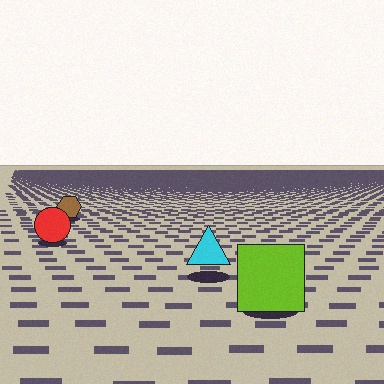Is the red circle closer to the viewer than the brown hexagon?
Yes. The red circle is closer — you can tell from the texture gradient: the ground texture is coarser near it.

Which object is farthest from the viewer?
The brown hexagon is farthest from the viewer. It appears smaller and the ground texture around it is denser.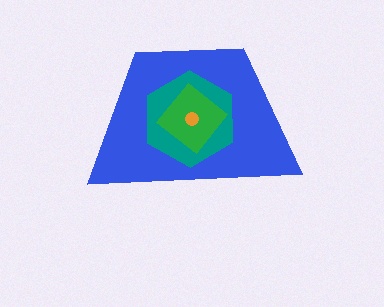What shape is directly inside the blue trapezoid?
The teal hexagon.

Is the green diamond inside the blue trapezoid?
Yes.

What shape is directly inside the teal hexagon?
The green diamond.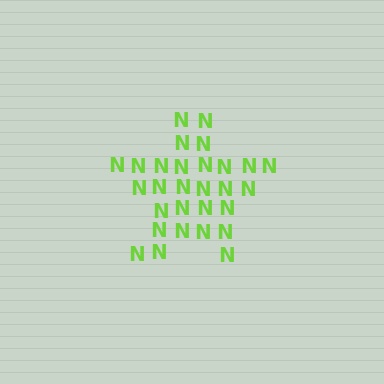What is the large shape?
The large shape is a star.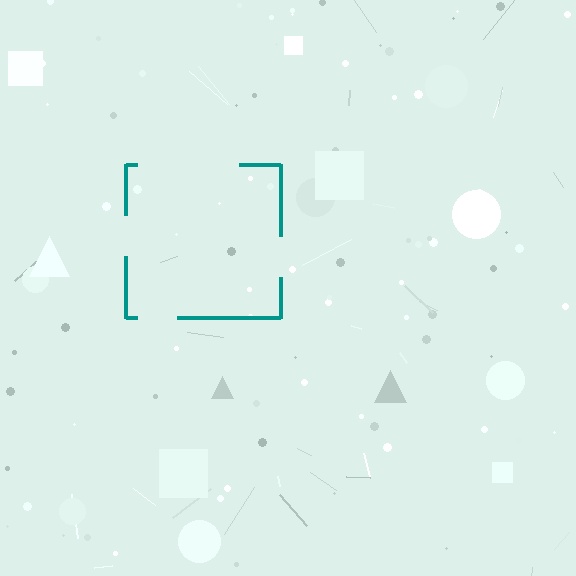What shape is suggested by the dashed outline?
The dashed outline suggests a square.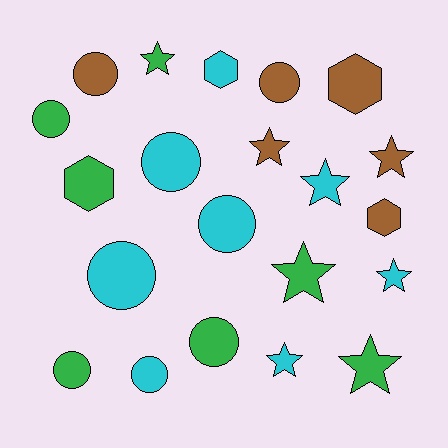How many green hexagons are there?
There is 1 green hexagon.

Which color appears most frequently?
Cyan, with 8 objects.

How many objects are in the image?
There are 21 objects.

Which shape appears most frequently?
Circle, with 9 objects.